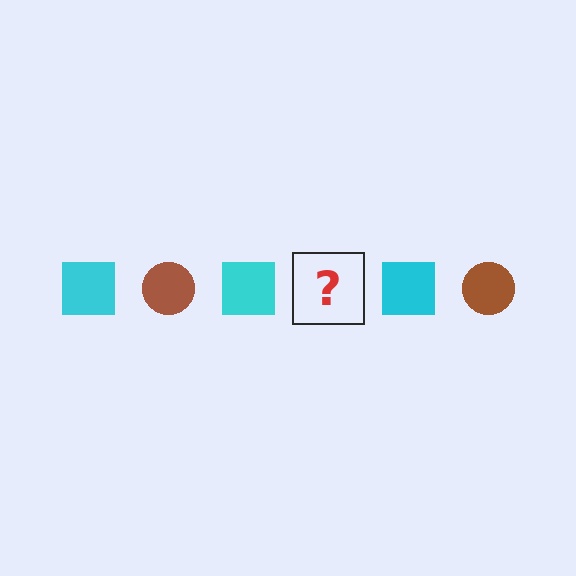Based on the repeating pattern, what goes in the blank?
The blank should be a brown circle.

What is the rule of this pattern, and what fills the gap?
The rule is that the pattern alternates between cyan square and brown circle. The gap should be filled with a brown circle.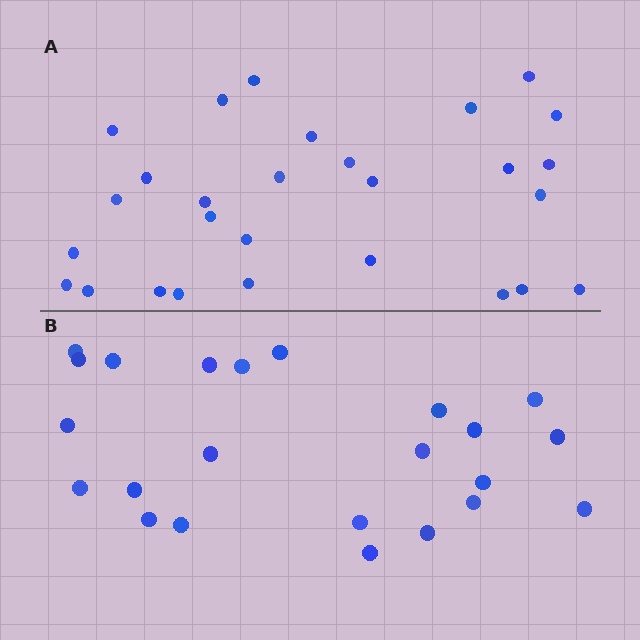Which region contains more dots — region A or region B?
Region A (the top region) has more dots.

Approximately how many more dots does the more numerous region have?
Region A has about 5 more dots than region B.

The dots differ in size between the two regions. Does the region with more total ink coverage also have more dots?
No. Region B has more total ink coverage because its dots are larger, but region A actually contains more individual dots. Total area can be misleading — the number of items is what matters here.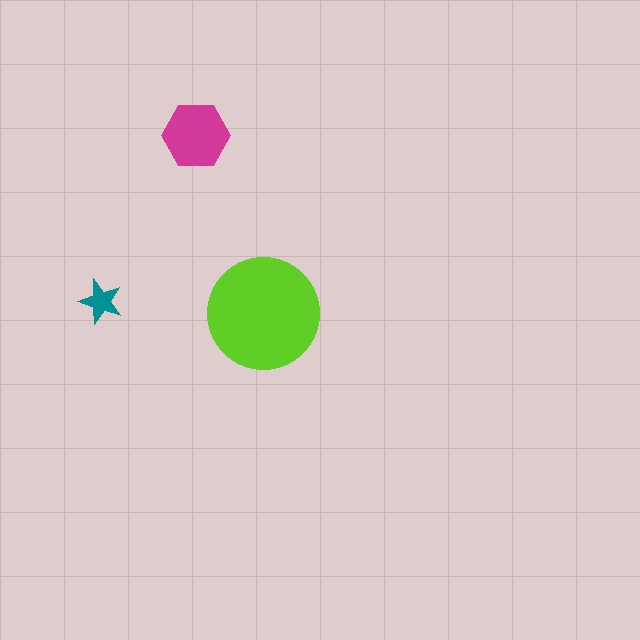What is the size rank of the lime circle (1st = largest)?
1st.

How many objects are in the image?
There are 3 objects in the image.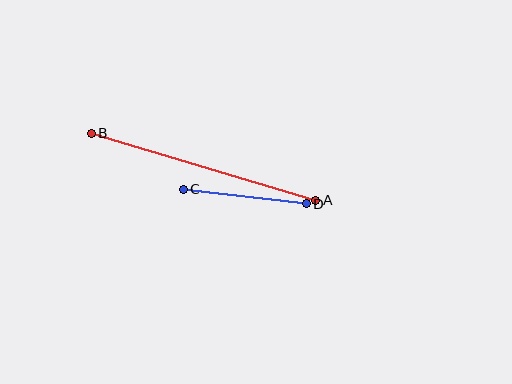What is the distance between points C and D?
The distance is approximately 124 pixels.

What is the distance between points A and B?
The distance is approximately 234 pixels.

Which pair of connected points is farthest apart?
Points A and B are farthest apart.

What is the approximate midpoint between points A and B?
The midpoint is at approximately (203, 167) pixels.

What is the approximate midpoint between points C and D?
The midpoint is at approximately (245, 196) pixels.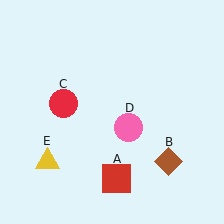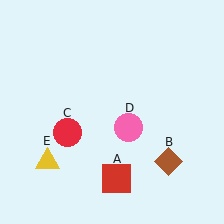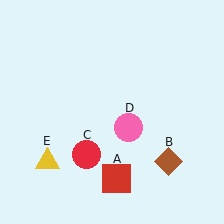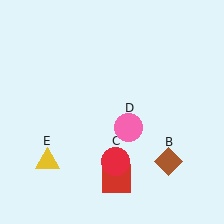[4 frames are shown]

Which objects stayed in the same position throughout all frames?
Red square (object A) and brown diamond (object B) and pink circle (object D) and yellow triangle (object E) remained stationary.